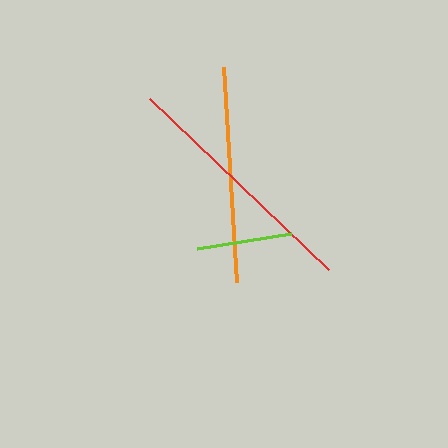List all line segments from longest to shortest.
From longest to shortest: red, orange, lime.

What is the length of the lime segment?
The lime segment is approximately 95 pixels long.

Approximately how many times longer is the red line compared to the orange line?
The red line is approximately 1.1 times the length of the orange line.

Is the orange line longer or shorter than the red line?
The red line is longer than the orange line.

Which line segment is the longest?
The red line is the longest at approximately 247 pixels.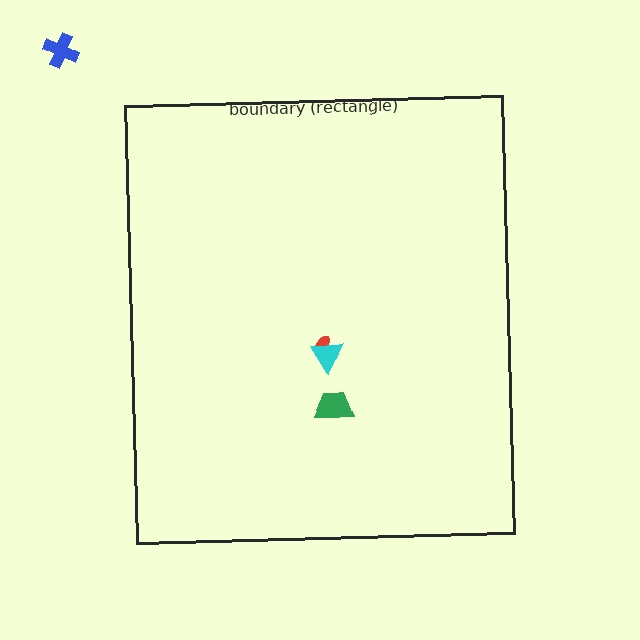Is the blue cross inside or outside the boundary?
Outside.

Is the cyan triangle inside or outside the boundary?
Inside.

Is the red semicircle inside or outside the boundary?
Inside.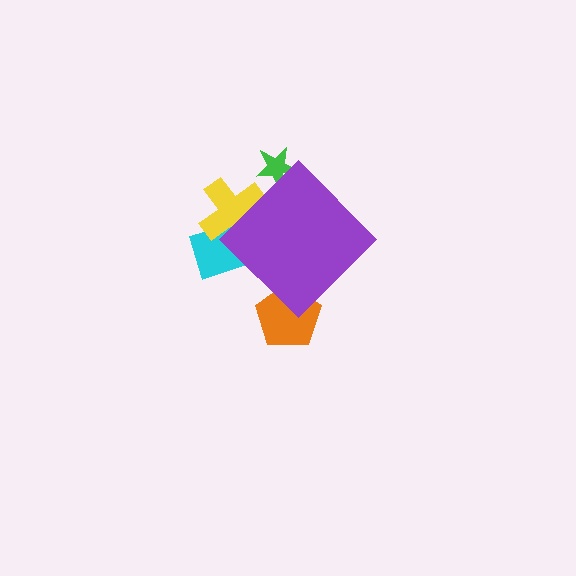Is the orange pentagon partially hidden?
Yes, the orange pentagon is partially hidden behind the purple diamond.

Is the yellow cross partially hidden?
Yes, the yellow cross is partially hidden behind the purple diamond.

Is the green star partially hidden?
Yes, the green star is partially hidden behind the purple diamond.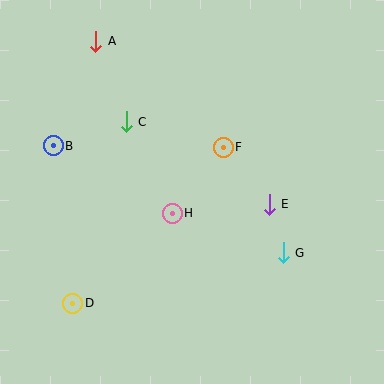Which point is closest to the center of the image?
Point H at (172, 213) is closest to the center.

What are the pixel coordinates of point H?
Point H is at (172, 213).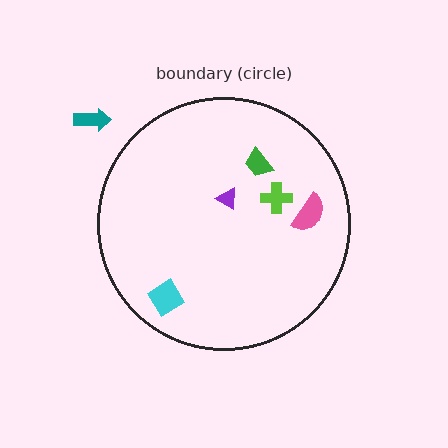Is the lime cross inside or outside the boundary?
Inside.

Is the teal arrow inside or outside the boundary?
Outside.